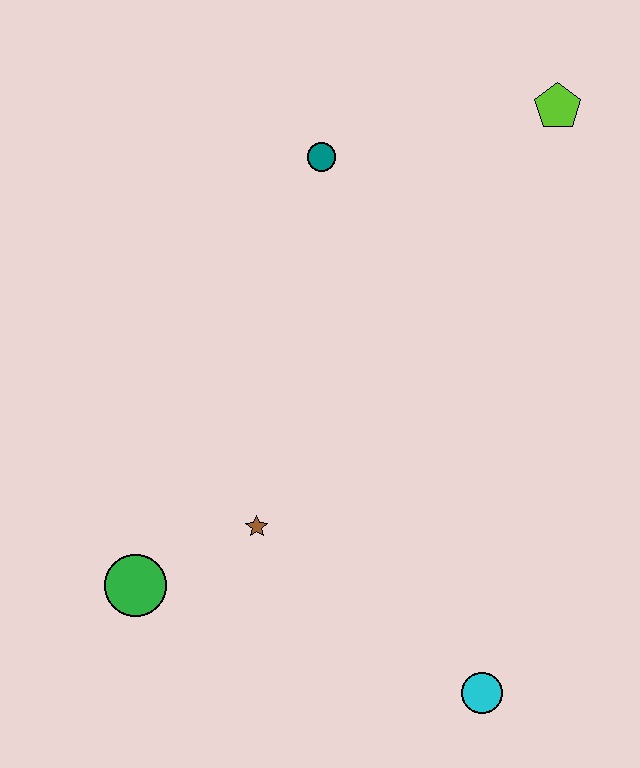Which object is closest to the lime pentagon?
The teal circle is closest to the lime pentagon.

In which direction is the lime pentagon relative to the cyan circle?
The lime pentagon is above the cyan circle.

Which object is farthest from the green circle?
The lime pentagon is farthest from the green circle.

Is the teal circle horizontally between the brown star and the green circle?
No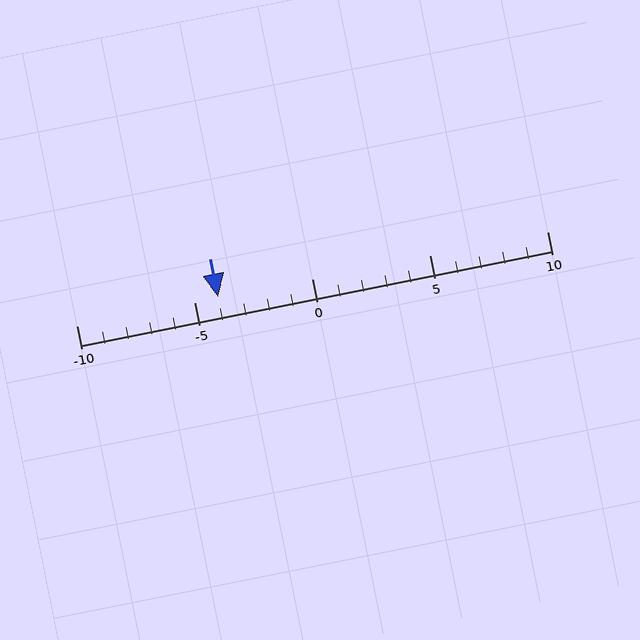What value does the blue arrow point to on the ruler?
The blue arrow points to approximately -4.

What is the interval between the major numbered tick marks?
The major tick marks are spaced 5 units apart.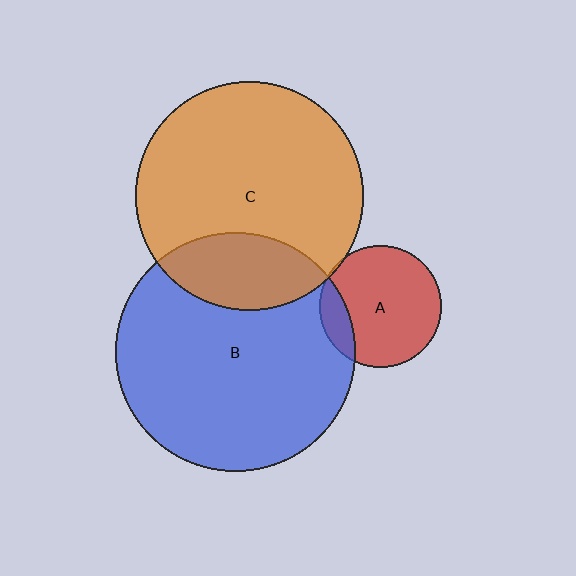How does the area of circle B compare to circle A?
Approximately 3.8 times.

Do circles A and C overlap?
Yes.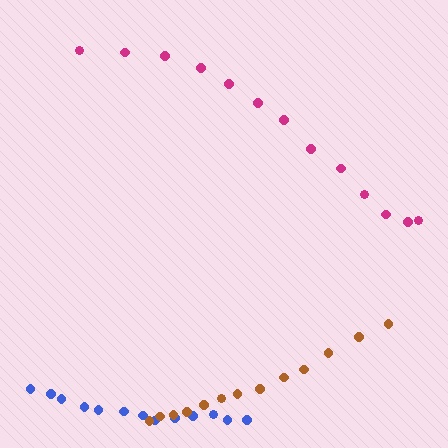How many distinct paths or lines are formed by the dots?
There are 3 distinct paths.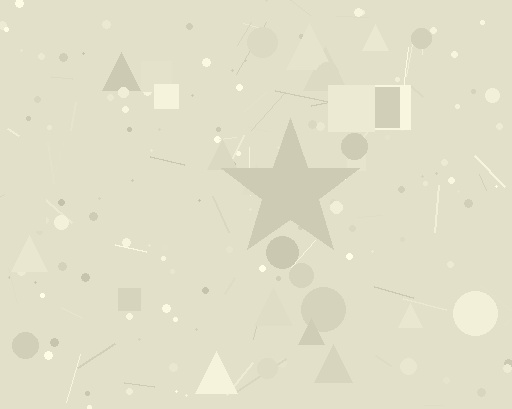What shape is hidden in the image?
A star is hidden in the image.